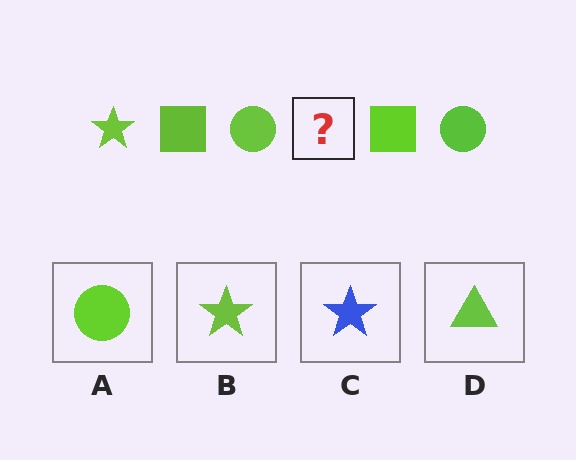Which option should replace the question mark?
Option B.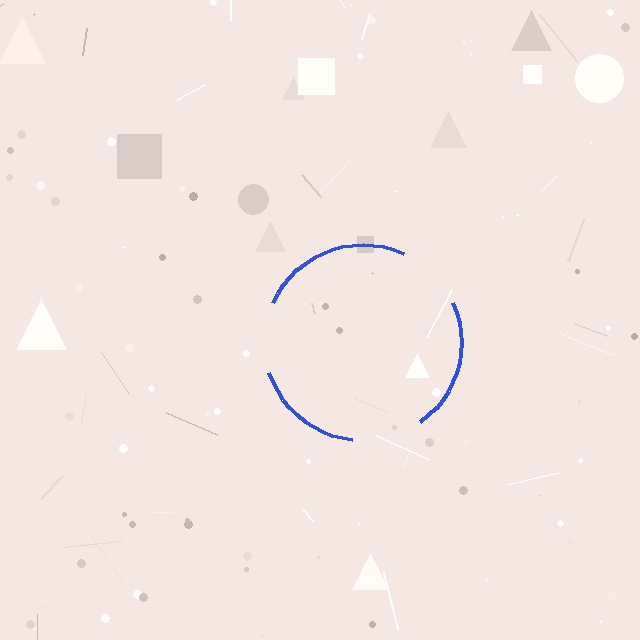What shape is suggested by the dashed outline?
The dashed outline suggests a circle.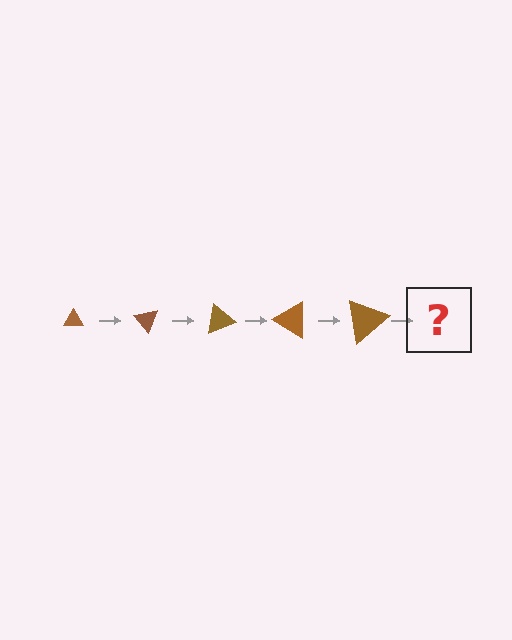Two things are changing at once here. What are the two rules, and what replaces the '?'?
The two rules are that the triangle grows larger each step and it rotates 50 degrees each step. The '?' should be a triangle, larger than the previous one and rotated 250 degrees from the start.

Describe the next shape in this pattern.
It should be a triangle, larger than the previous one and rotated 250 degrees from the start.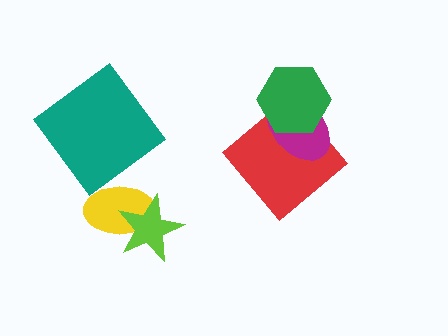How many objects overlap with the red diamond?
2 objects overlap with the red diamond.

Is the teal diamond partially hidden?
No, no other shape covers it.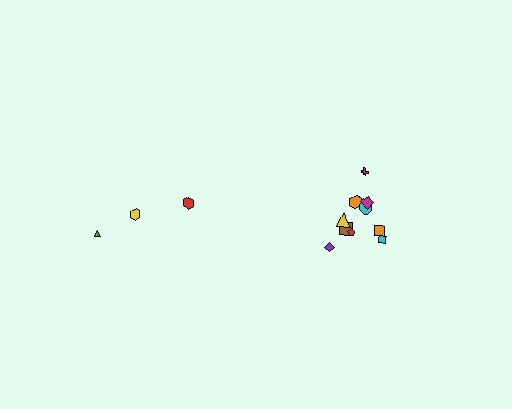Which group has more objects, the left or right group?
The right group.